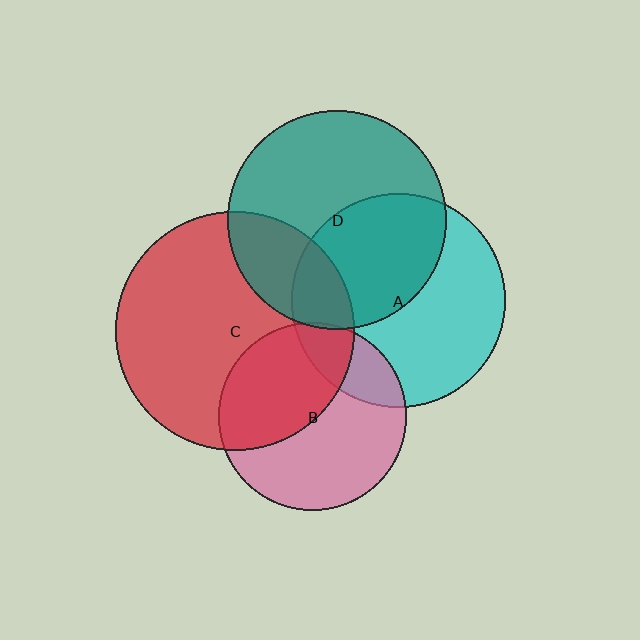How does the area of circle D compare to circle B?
Approximately 1.4 times.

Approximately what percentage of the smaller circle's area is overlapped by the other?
Approximately 45%.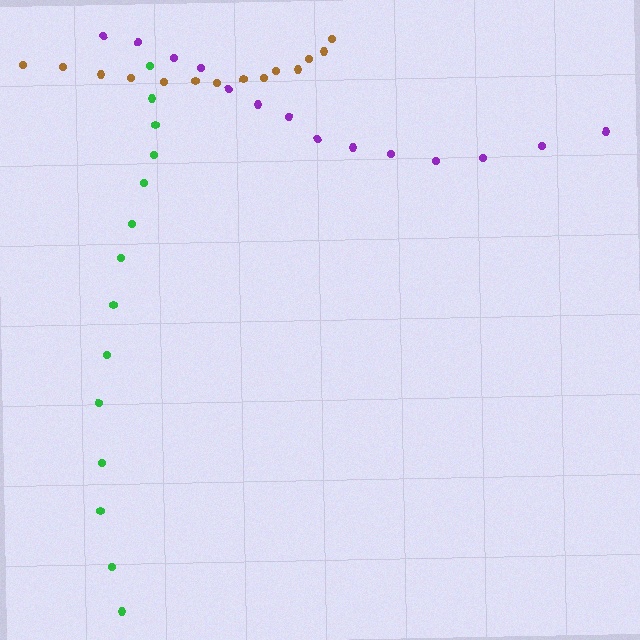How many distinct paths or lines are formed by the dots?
There are 3 distinct paths.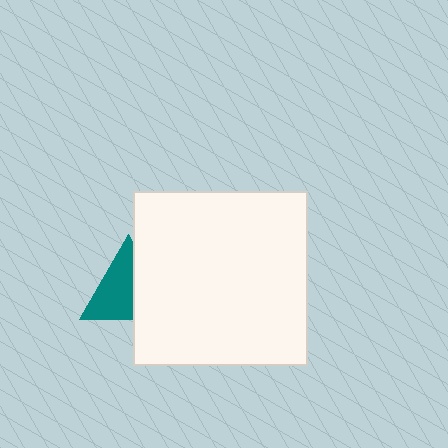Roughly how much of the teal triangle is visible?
About half of it is visible (roughly 60%).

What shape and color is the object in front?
The object in front is a white square.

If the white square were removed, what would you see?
You would see the complete teal triangle.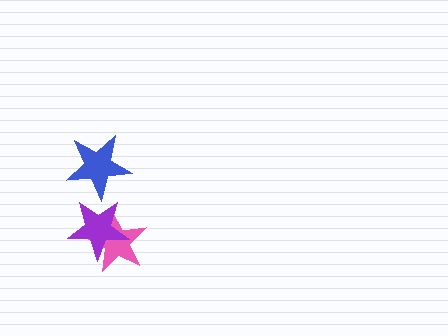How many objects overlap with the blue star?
0 objects overlap with the blue star.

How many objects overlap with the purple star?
1 object overlaps with the purple star.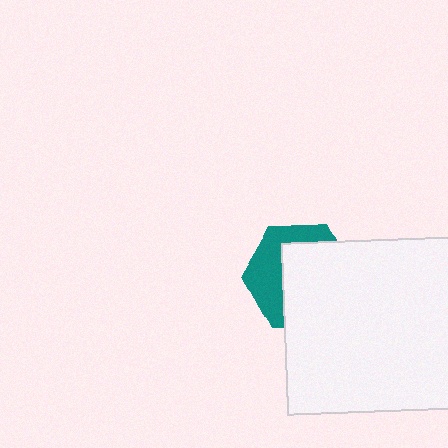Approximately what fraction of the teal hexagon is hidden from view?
Roughly 60% of the teal hexagon is hidden behind the white square.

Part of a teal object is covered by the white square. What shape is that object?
It is a hexagon.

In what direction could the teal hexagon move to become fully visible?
The teal hexagon could move toward the upper-left. That would shift it out from behind the white square entirely.